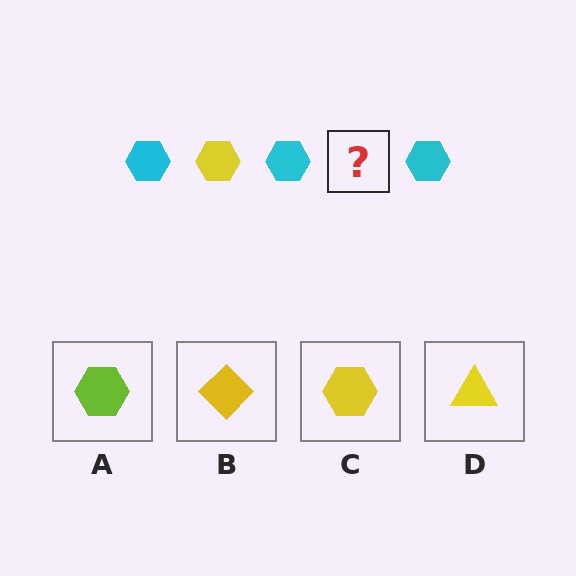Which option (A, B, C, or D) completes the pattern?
C.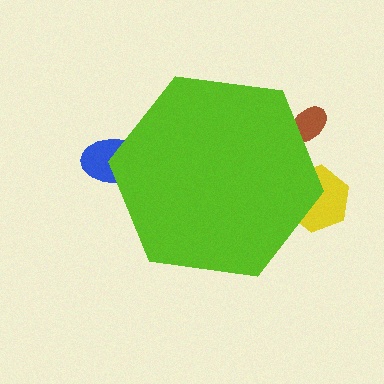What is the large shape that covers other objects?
A lime hexagon.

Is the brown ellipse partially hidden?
Yes, the brown ellipse is partially hidden behind the lime hexagon.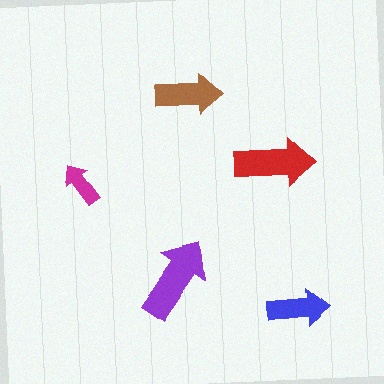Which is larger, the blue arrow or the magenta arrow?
The blue one.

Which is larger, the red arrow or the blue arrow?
The red one.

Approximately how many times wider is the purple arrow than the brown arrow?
About 1.5 times wider.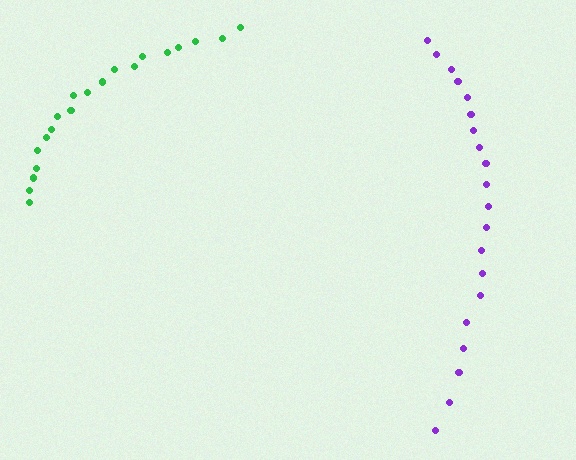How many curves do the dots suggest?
There are 2 distinct paths.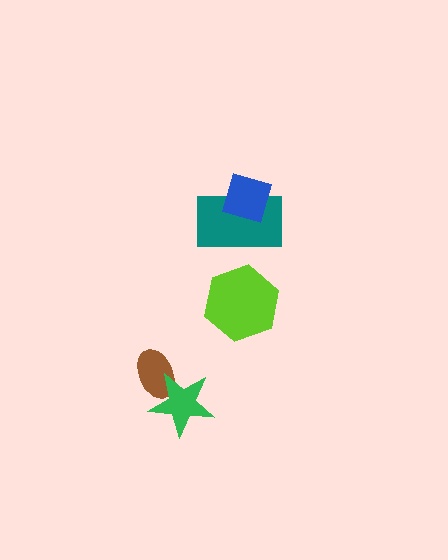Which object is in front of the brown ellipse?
The green star is in front of the brown ellipse.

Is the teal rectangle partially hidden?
Yes, it is partially covered by another shape.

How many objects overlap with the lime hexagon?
0 objects overlap with the lime hexagon.